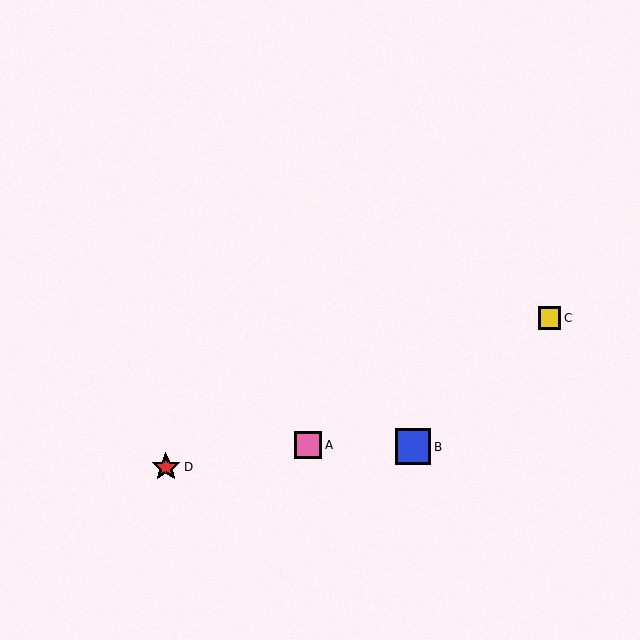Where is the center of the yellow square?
The center of the yellow square is at (550, 318).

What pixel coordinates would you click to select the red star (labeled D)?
Click at (166, 467) to select the red star D.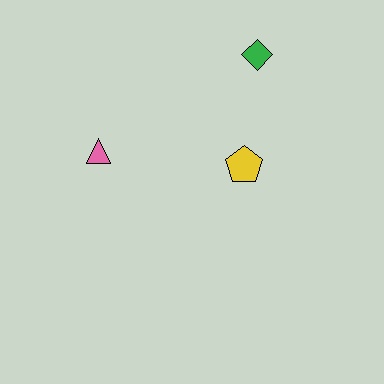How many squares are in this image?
There are no squares.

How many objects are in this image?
There are 3 objects.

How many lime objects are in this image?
There are no lime objects.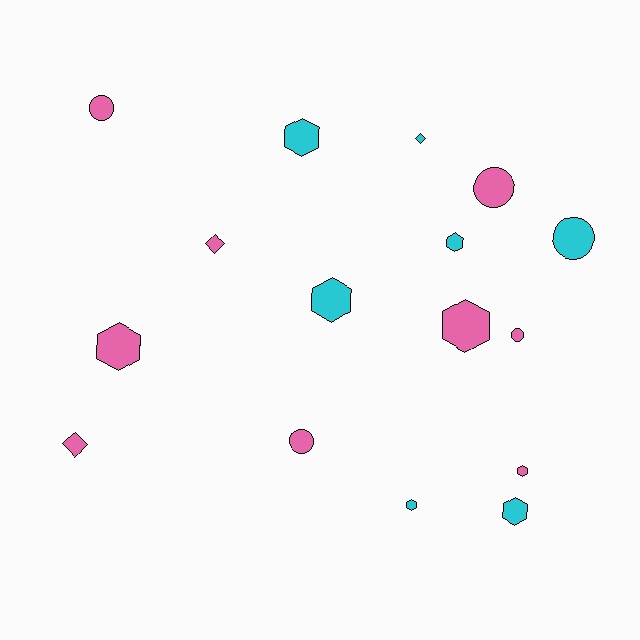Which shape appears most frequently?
Hexagon, with 8 objects.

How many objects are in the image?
There are 16 objects.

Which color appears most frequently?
Pink, with 9 objects.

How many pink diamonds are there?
There are 2 pink diamonds.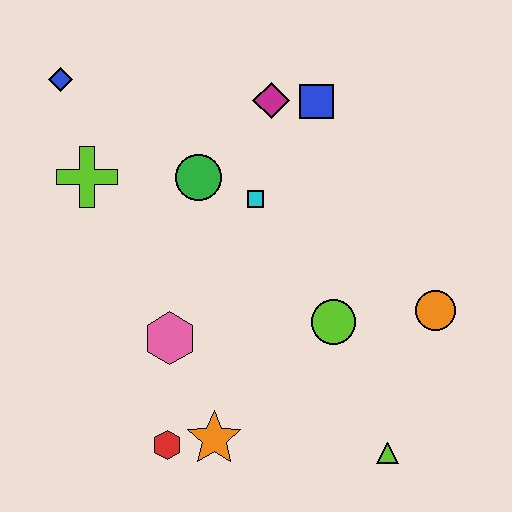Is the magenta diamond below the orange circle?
No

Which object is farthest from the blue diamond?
The lime triangle is farthest from the blue diamond.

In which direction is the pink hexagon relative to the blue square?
The pink hexagon is below the blue square.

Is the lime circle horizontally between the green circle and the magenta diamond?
No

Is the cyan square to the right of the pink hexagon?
Yes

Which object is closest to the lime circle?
The orange circle is closest to the lime circle.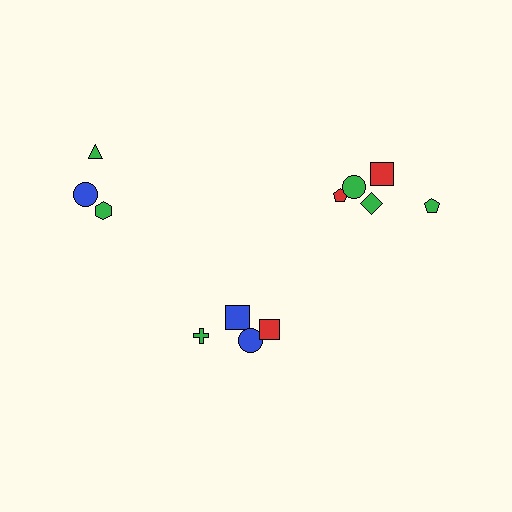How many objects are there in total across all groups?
There are 12 objects.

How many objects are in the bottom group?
There are 4 objects.